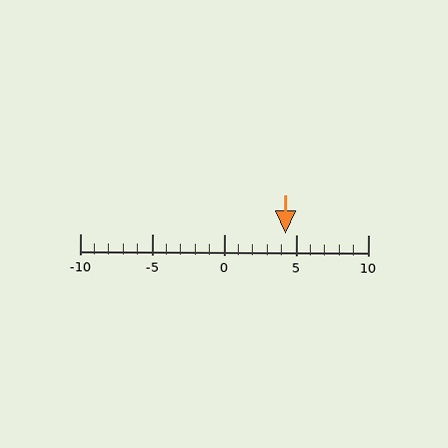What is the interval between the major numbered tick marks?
The major tick marks are spaced 5 units apart.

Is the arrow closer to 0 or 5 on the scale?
The arrow is closer to 5.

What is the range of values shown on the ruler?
The ruler shows values from -10 to 10.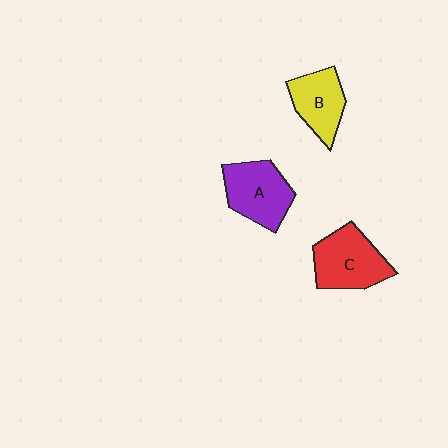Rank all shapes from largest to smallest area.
From largest to smallest: C (red), A (purple), B (yellow).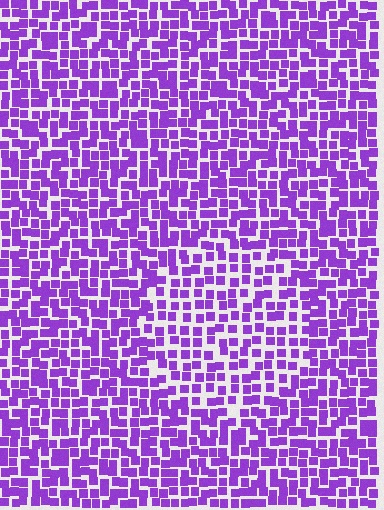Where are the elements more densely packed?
The elements are more densely packed outside the circle boundary.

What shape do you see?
I see a circle.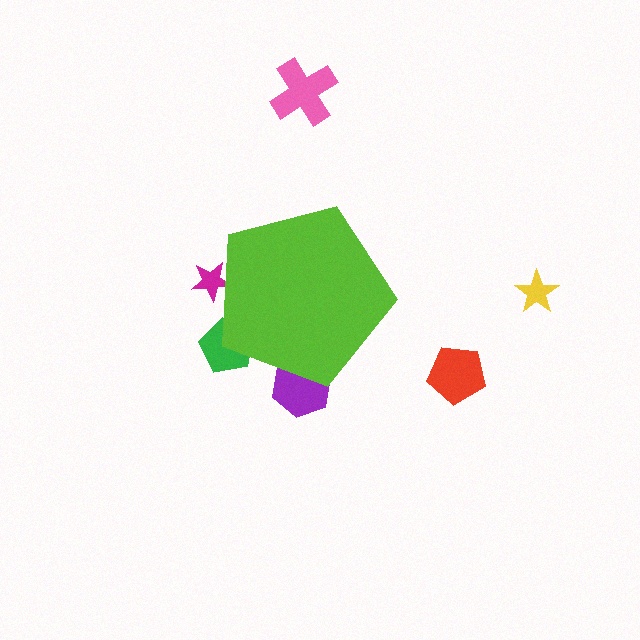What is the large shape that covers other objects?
A lime pentagon.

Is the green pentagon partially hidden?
Yes, the green pentagon is partially hidden behind the lime pentagon.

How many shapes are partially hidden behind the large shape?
3 shapes are partially hidden.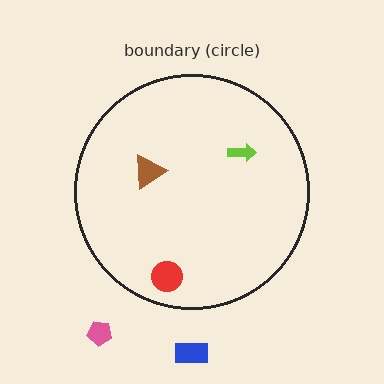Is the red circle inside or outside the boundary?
Inside.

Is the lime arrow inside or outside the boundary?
Inside.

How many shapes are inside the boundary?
3 inside, 2 outside.